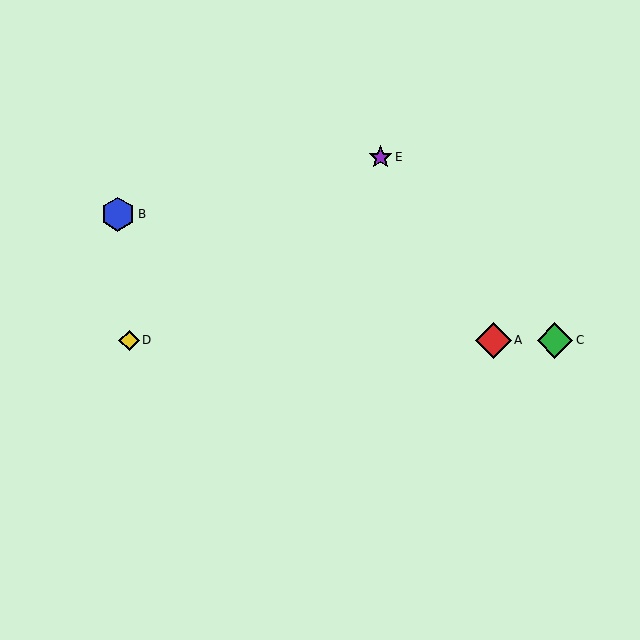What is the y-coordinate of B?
Object B is at y≈214.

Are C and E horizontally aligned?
No, C is at y≈340 and E is at y≈157.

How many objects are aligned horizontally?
3 objects (A, C, D) are aligned horizontally.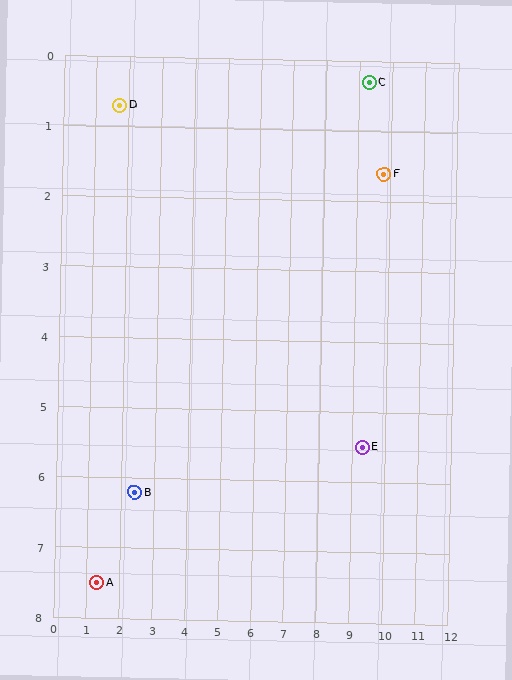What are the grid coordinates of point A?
Point A is at approximately (1.3, 7.5).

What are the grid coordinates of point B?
Point B is at approximately (2.4, 6.2).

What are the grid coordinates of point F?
Point F is at approximately (9.8, 1.6).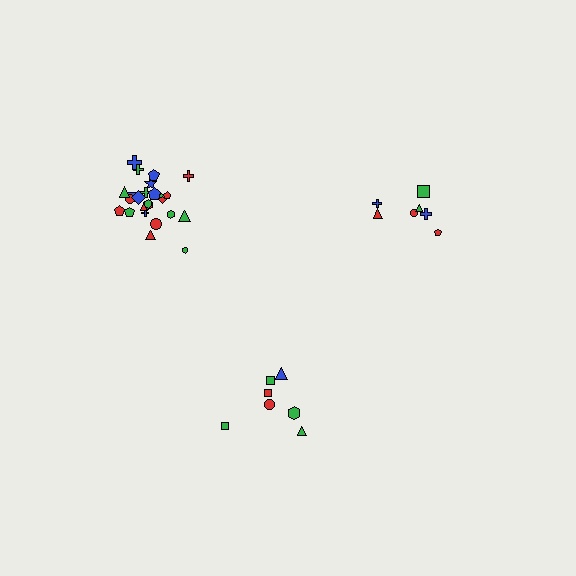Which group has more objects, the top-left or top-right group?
The top-left group.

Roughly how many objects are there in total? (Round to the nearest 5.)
Roughly 40 objects in total.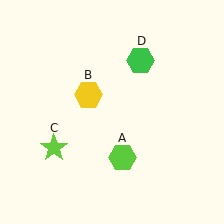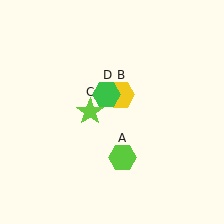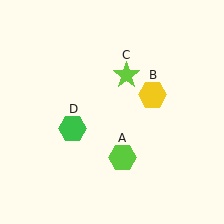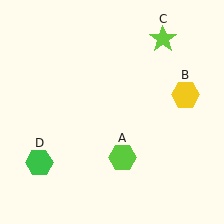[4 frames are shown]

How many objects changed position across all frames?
3 objects changed position: yellow hexagon (object B), lime star (object C), green hexagon (object D).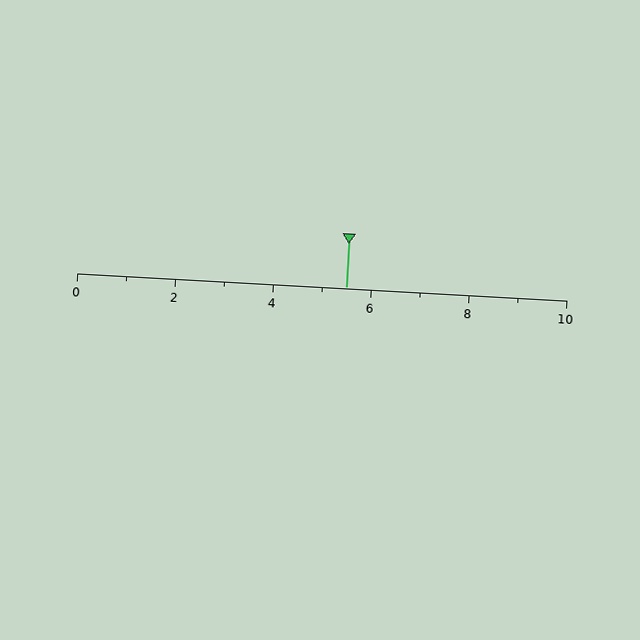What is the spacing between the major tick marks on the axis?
The major ticks are spaced 2 apart.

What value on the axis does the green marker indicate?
The marker indicates approximately 5.5.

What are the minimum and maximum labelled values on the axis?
The axis runs from 0 to 10.